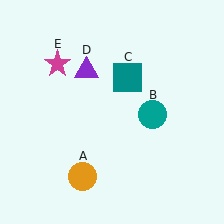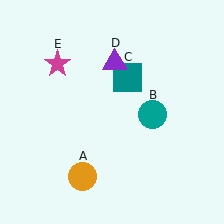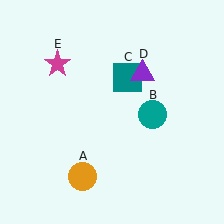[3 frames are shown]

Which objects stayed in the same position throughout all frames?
Orange circle (object A) and teal circle (object B) and teal square (object C) and magenta star (object E) remained stationary.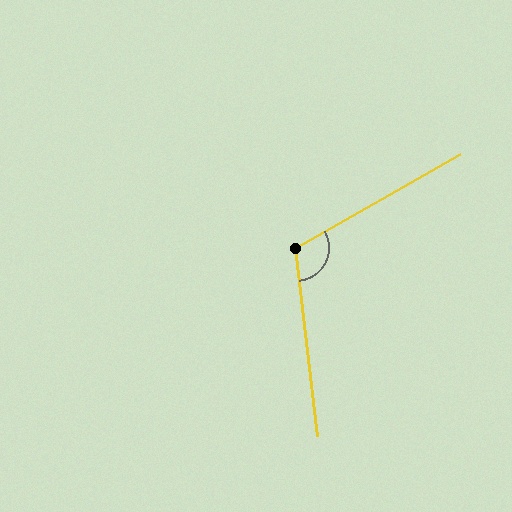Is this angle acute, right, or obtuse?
It is obtuse.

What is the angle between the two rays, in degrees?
Approximately 113 degrees.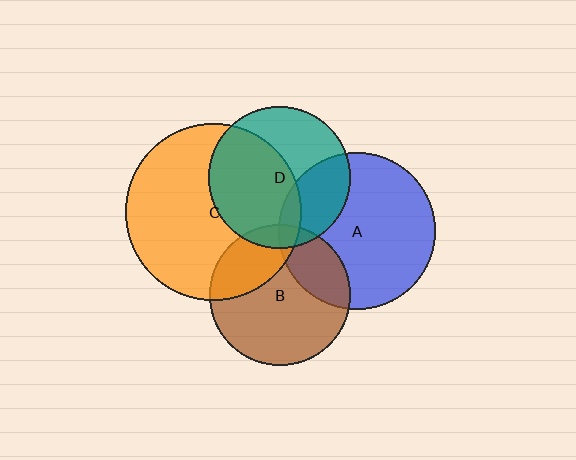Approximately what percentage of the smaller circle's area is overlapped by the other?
Approximately 55%.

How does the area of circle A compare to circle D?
Approximately 1.2 times.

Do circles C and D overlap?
Yes.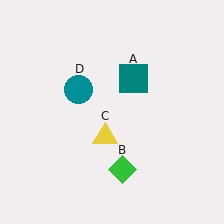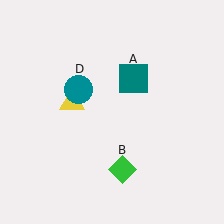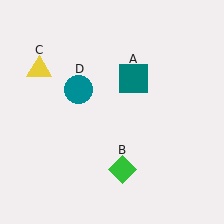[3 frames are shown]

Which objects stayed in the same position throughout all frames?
Teal square (object A) and green diamond (object B) and teal circle (object D) remained stationary.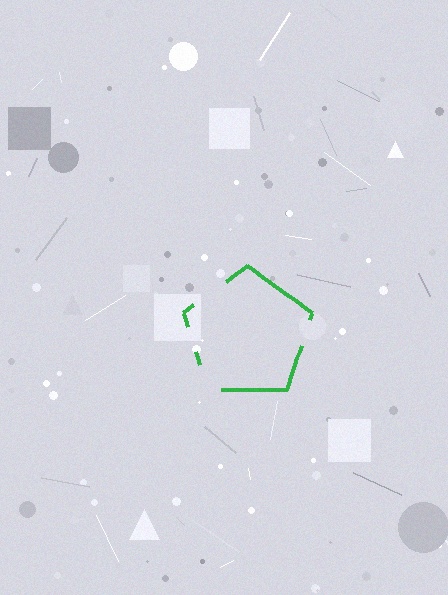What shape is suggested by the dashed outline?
The dashed outline suggests a pentagon.